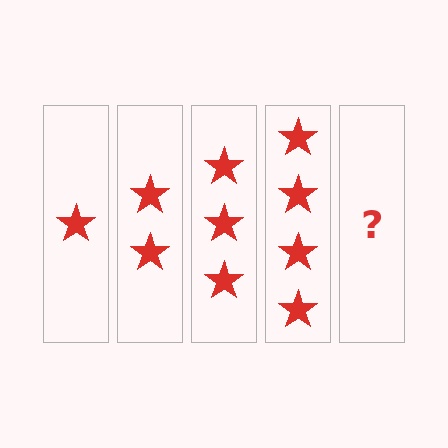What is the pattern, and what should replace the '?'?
The pattern is that each step adds one more star. The '?' should be 5 stars.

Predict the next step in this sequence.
The next step is 5 stars.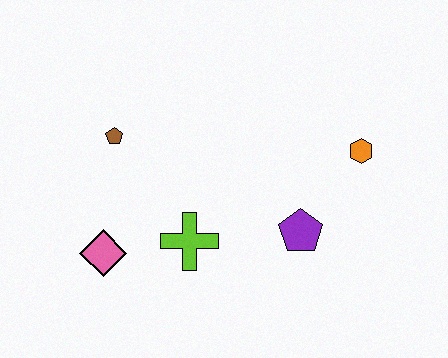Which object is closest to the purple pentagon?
The orange hexagon is closest to the purple pentagon.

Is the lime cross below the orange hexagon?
Yes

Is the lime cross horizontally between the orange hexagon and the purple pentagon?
No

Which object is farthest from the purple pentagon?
The brown pentagon is farthest from the purple pentagon.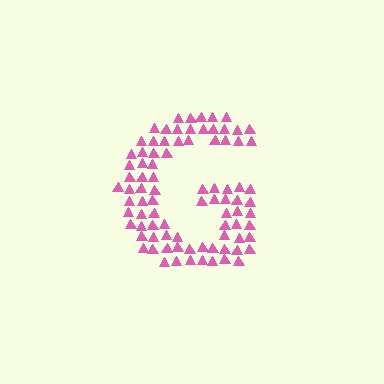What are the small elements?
The small elements are triangles.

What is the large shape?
The large shape is the letter G.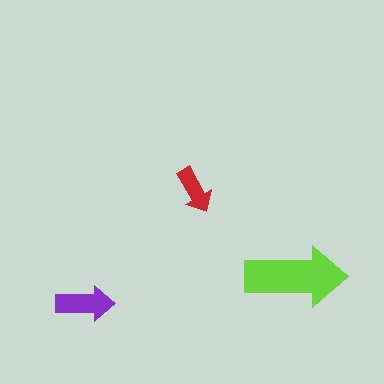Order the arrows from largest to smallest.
the lime one, the purple one, the red one.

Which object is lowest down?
The purple arrow is bottommost.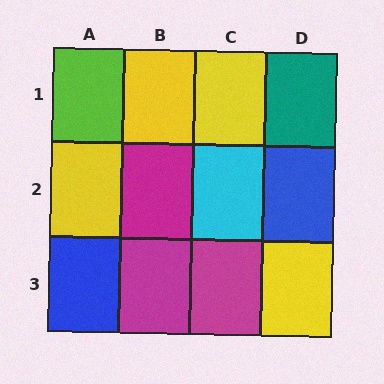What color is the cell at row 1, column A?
Lime.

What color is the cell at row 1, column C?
Yellow.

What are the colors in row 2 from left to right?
Yellow, magenta, cyan, blue.